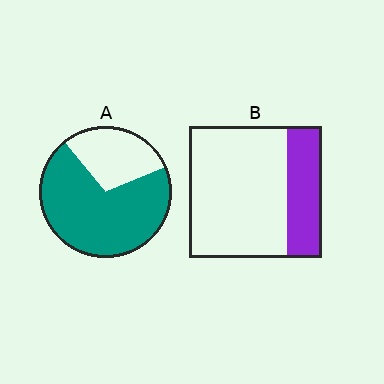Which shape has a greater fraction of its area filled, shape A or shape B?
Shape A.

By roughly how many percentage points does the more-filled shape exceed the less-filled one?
By roughly 45 percentage points (A over B).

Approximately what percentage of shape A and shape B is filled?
A is approximately 70% and B is approximately 25%.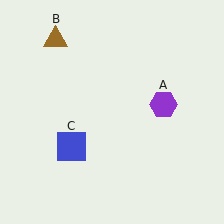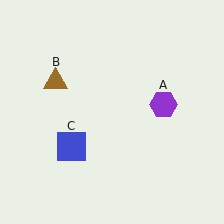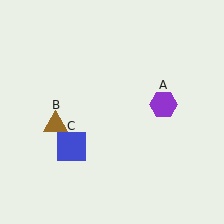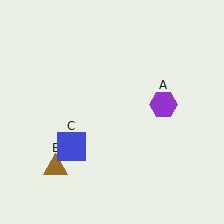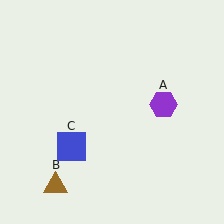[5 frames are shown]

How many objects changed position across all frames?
1 object changed position: brown triangle (object B).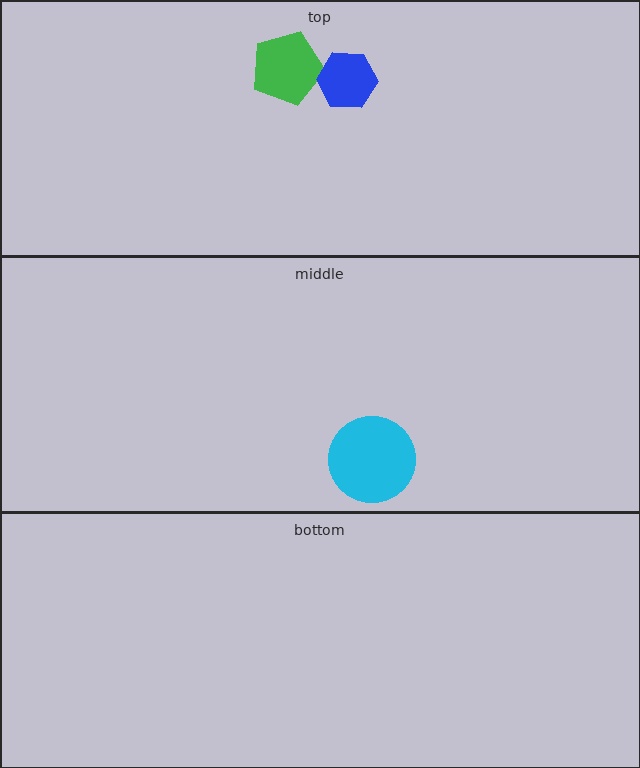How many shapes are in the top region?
2.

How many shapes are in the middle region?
1.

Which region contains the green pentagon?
The top region.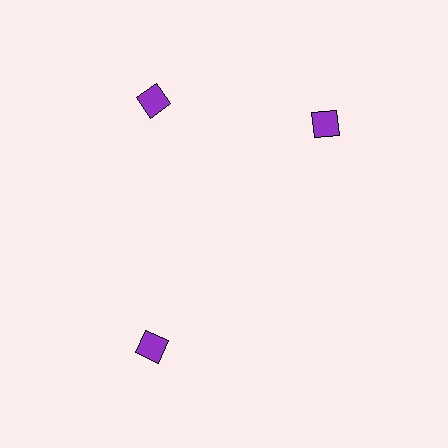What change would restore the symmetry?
The symmetry would be restored by rotating it back into even spacing with its neighbors so that all 3 diamonds sit at equal angles and equal distance from the center.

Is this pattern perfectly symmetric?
No. The 3 purple diamonds are arranged in a ring, but one element near the 3 o'clock position is rotated out of alignment along the ring, breaking the 3-fold rotational symmetry.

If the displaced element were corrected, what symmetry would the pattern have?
It would have 3-fold rotational symmetry — the pattern would map onto itself every 120 degrees.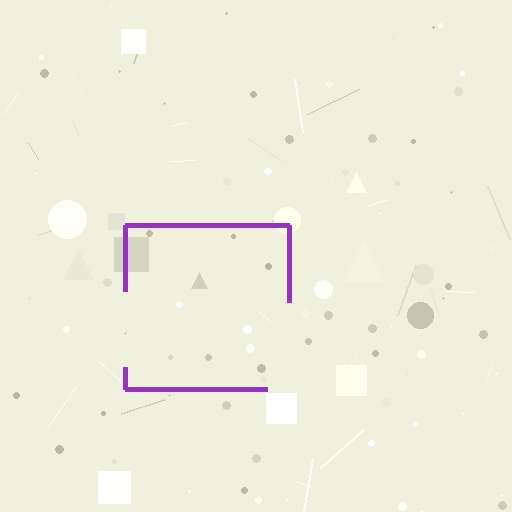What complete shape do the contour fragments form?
The contour fragments form a square.